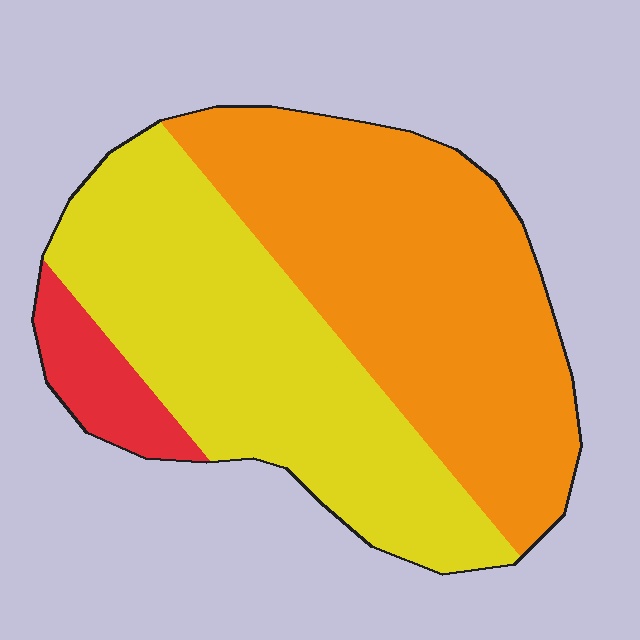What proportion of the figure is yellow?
Yellow takes up between a quarter and a half of the figure.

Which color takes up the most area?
Orange, at roughly 50%.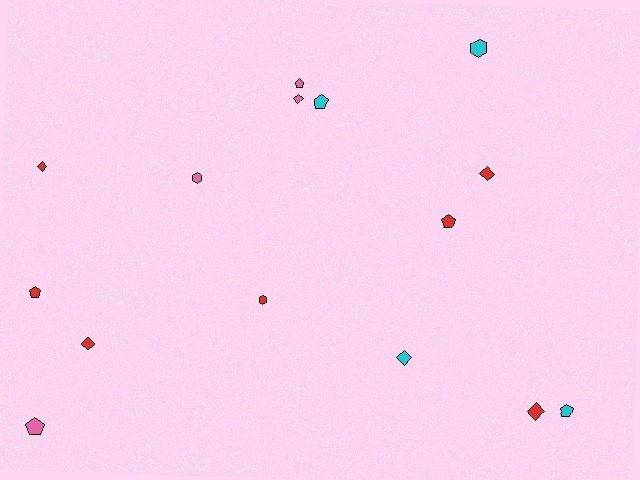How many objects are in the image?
There are 15 objects.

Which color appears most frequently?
Red, with 7 objects.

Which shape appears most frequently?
Pentagon, with 6 objects.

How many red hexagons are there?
There is 1 red hexagon.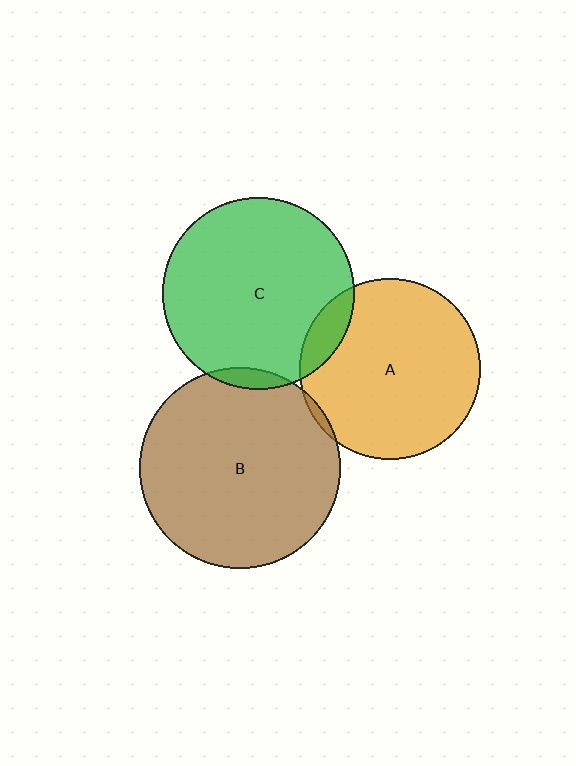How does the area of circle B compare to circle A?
Approximately 1.2 times.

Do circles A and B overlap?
Yes.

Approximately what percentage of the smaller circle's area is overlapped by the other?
Approximately 5%.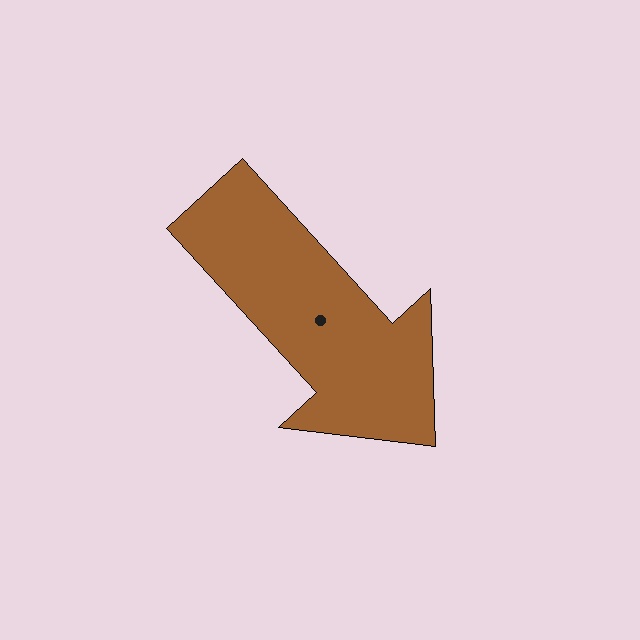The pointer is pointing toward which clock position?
Roughly 5 o'clock.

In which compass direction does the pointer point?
Southeast.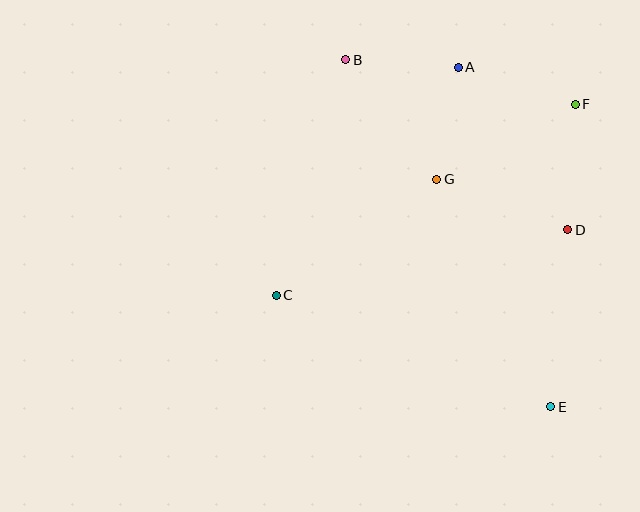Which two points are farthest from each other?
Points B and E are farthest from each other.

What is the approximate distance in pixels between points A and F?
The distance between A and F is approximately 122 pixels.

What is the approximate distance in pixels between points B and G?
The distance between B and G is approximately 150 pixels.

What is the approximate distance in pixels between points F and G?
The distance between F and G is approximately 158 pixels.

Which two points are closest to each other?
Points A and B are closest to each other.